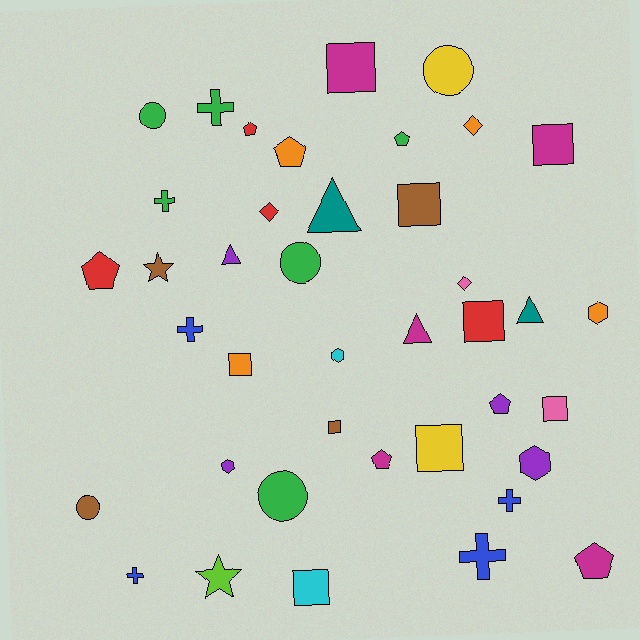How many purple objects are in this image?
There are 4 purple objects.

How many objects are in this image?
There are 40 objects.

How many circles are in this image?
There are 5 circles.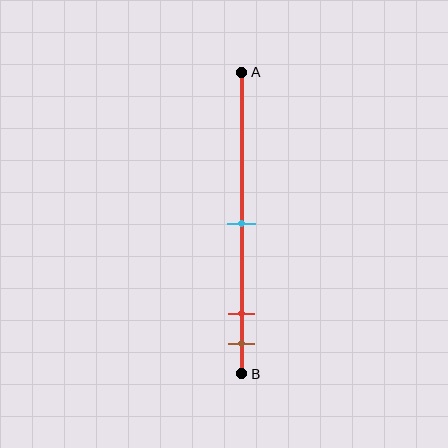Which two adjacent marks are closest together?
The red and brown marks are the closest adjacent pair.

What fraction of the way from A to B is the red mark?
The red mark is approximately 80% (0.8) of the way from A to B.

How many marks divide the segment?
There are 3 marks dividing the segment.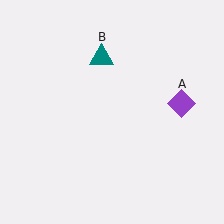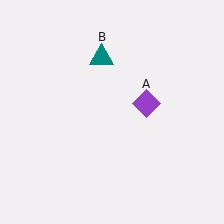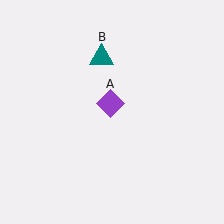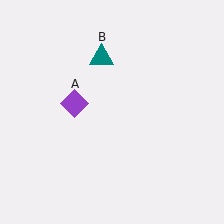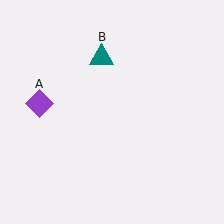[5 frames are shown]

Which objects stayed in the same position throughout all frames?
Teal triangle (object B) remained stationary.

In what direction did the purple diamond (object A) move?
The purple diamond (object A) moved left.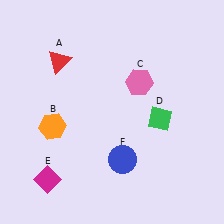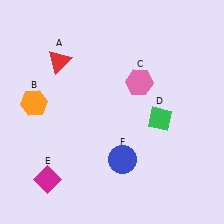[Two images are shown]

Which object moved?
The orange hexagon (B) moved up.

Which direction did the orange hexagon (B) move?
The orange hexagon (B) moved up.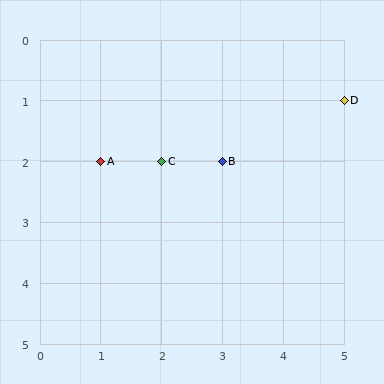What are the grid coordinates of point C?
Point C is at grid coordinates (2, 2).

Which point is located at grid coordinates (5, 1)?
Point D is at (5, 1).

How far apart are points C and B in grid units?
Points C and B are 1 column apart.